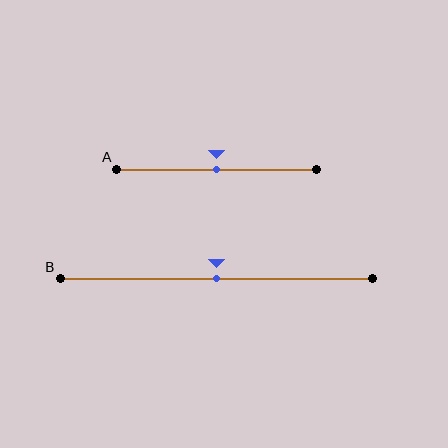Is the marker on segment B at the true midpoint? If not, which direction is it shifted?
Yes, the marker on segment B is at the true midpoint.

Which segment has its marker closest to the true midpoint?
Segment A has its marker closest to the true midpoint.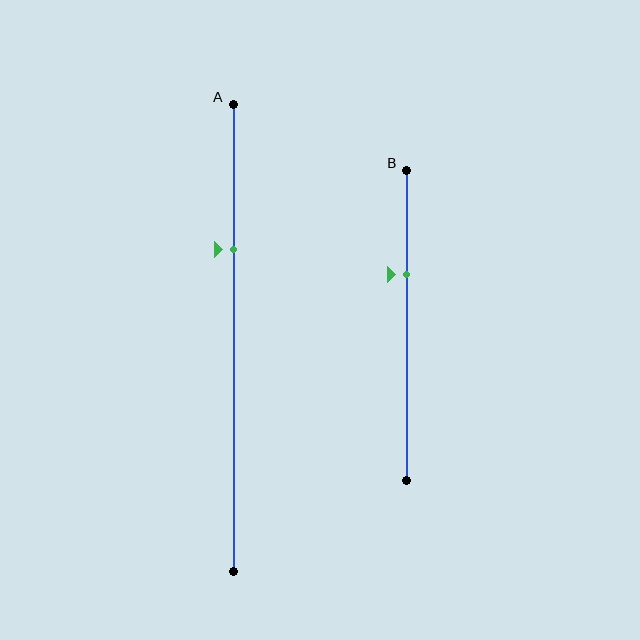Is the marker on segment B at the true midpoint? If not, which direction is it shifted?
No, the marker on segment B is shifted upward by about 16% of the segment length.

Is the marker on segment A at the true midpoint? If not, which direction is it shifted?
No, the marker on segment A is shifted upward by about 19% of the segment length.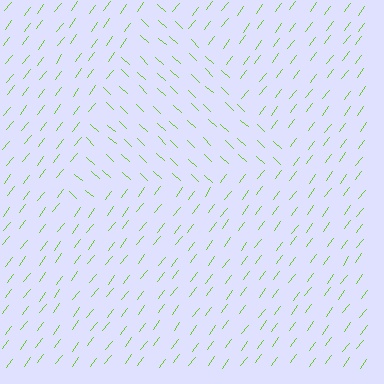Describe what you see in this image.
The image is filled with small lime line segments. A triangle region in the image has lines oriented differently from the surrounding lines, creating a visible texture boundary.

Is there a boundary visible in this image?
Yes, there is a texture boundary formed by a change in line orientation.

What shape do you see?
I see a triangle.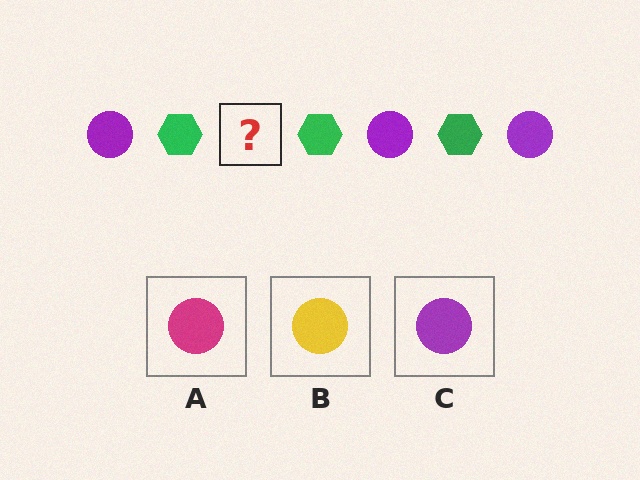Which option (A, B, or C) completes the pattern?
C.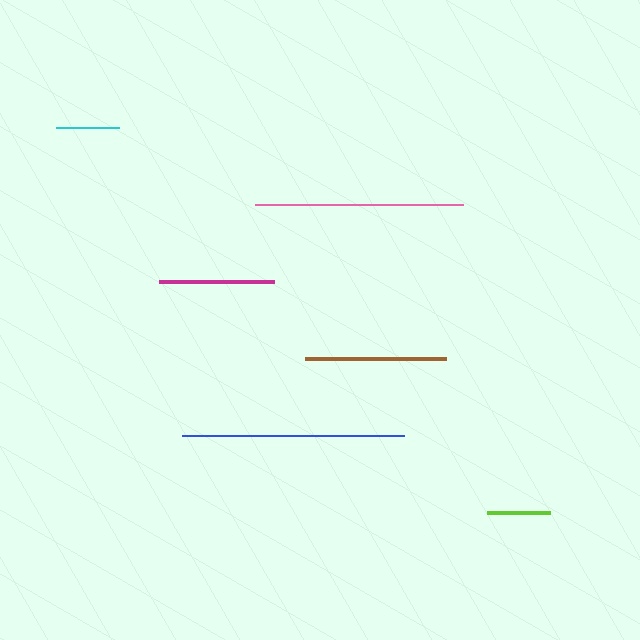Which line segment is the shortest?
The cyan line is the shortest at approximately 63 pixels.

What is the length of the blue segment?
The blue segment is approximately 222 pixels long.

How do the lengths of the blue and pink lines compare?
The blue and pink lines are approximately the same length.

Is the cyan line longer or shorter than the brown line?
The brown line is longer than the cyan line.